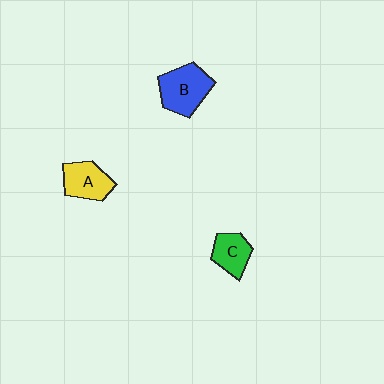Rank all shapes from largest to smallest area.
From largest to smallest: B (blue), A (yellow), C (green).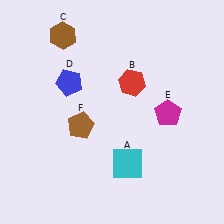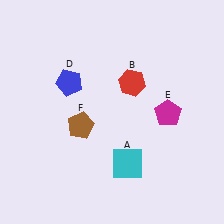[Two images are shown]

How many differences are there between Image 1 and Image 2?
There is 1 difference between the two images.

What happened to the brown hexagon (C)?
The brown hexagon (C) was removed in Image 2. It was in the top-left area of Image 1.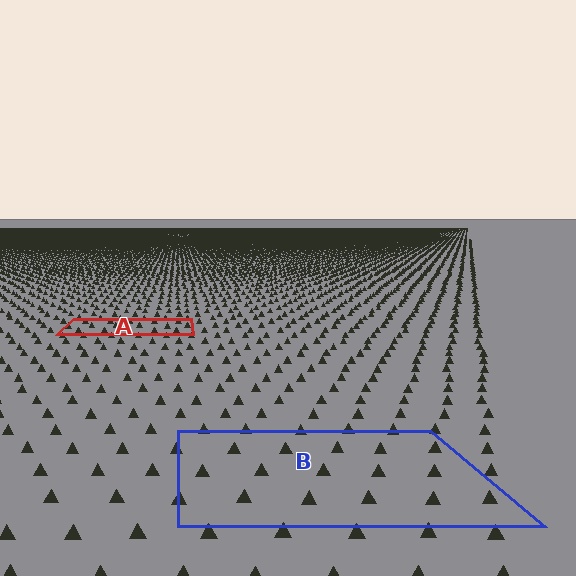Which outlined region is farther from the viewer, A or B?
Region A is farther from the viewer — the texture elements inside it appear smaller and more densely packed.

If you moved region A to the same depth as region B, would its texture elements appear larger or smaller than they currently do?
They would appear larger. At a closer depth, the same texture elements are projected at a bigger on-screen size.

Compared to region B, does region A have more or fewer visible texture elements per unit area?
Region A has more texture elements per unit area — they are packed more densely because it is farther away.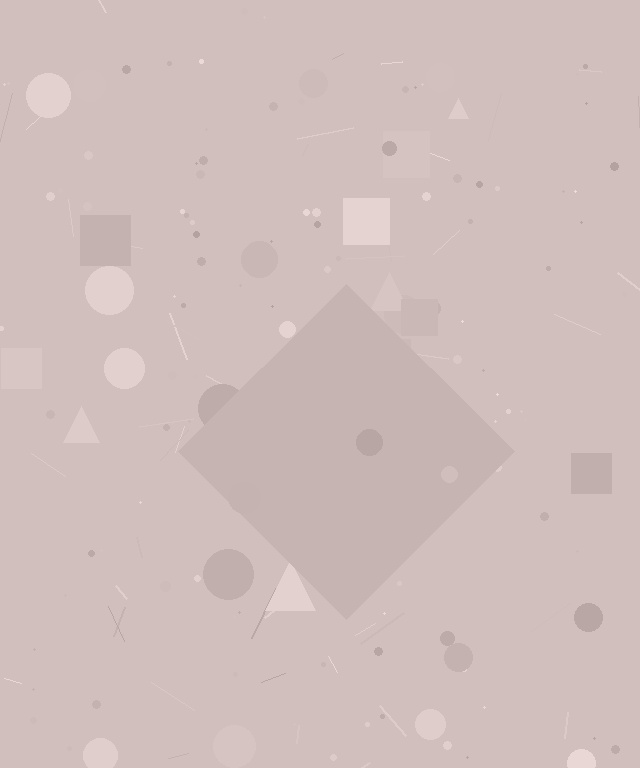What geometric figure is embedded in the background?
A diamond is embedded in the background.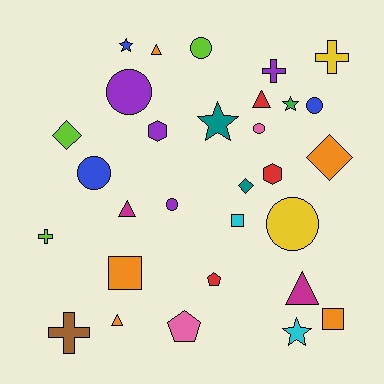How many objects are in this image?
There are 30 objects.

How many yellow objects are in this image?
There are 2 yellow objects.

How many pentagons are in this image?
There are 2 pentagons.